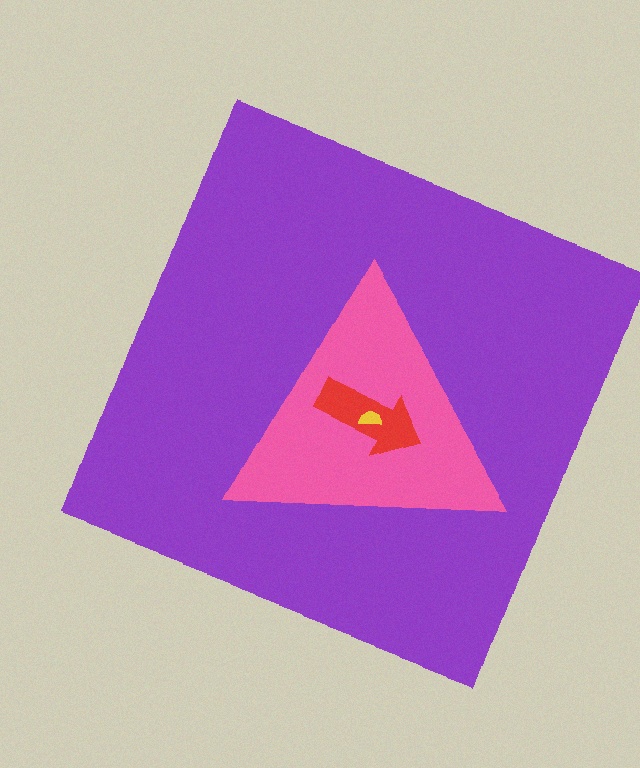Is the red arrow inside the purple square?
Yes.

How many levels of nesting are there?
4.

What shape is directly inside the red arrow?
The yellow semicircle.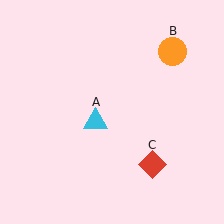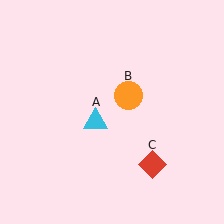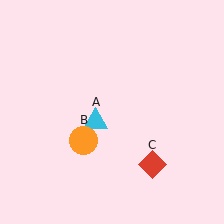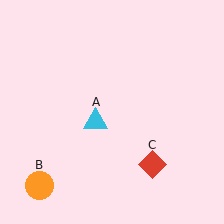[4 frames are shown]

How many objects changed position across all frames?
1 object changed position: orange circle (object B).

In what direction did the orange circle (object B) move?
The orange circle (object B) moved down and to the left.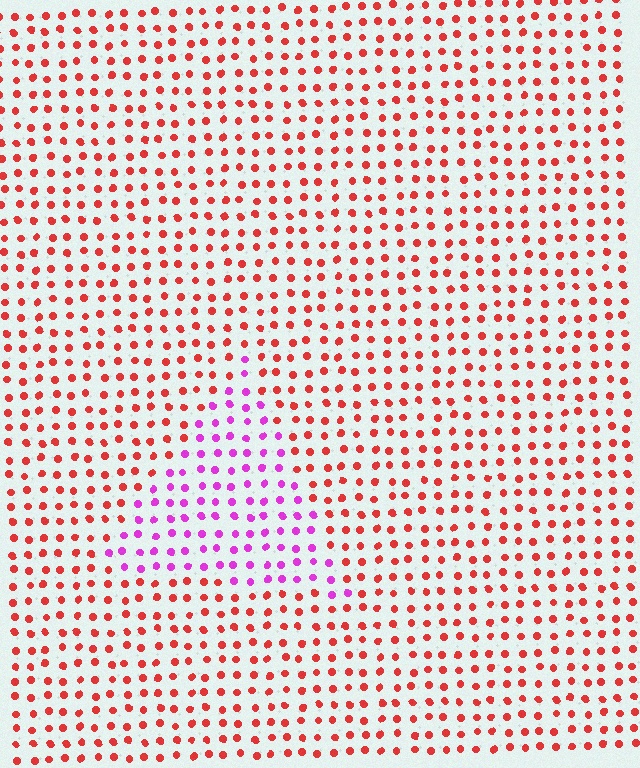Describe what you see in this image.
The image is filled with small red elements in a uniform arrangement. A triangle-shaped region is visible where the elements are tinted to a slightly different hue, forming a subtle color boundary.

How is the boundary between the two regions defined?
The boundary is defined purely by a slight shift in hue (about 58 degrees). Spacing, size, and orientation are identical on both sides.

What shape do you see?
I see a triangle.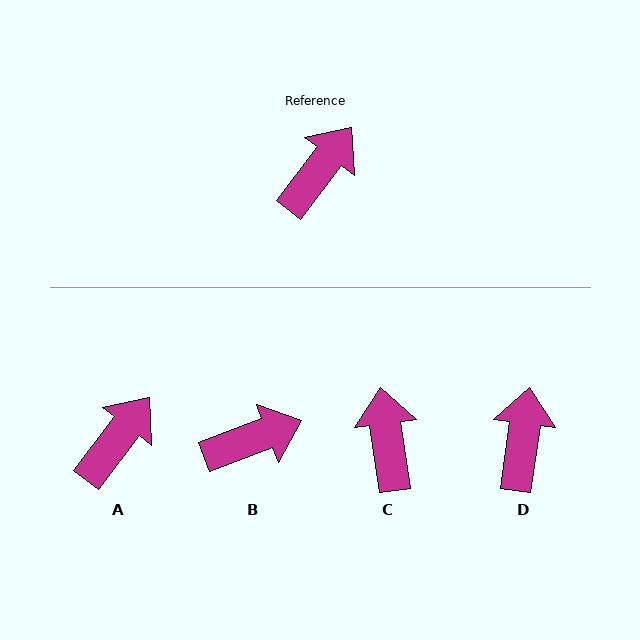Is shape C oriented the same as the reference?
No, it is off by about 45 degrees.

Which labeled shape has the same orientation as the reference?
A.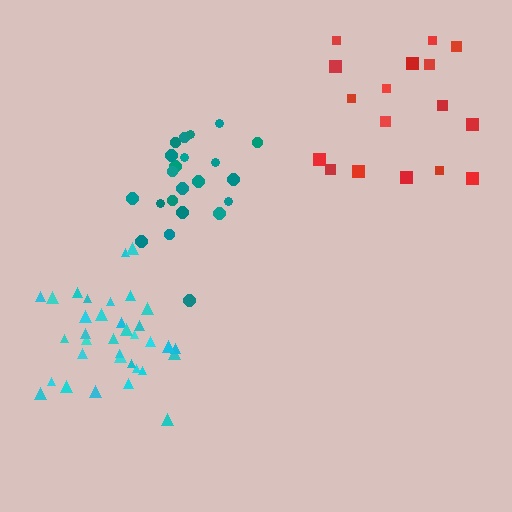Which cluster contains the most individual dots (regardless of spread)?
Cyan (35).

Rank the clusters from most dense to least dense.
teal, cyan, red.